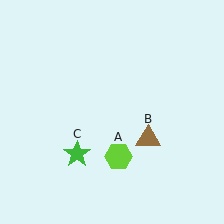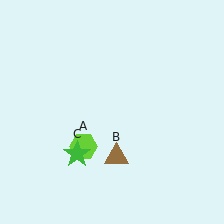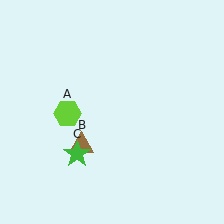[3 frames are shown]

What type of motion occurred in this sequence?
The lime hexagon (object A), brown triangle (object B) rotated clockwise around the center of the scene.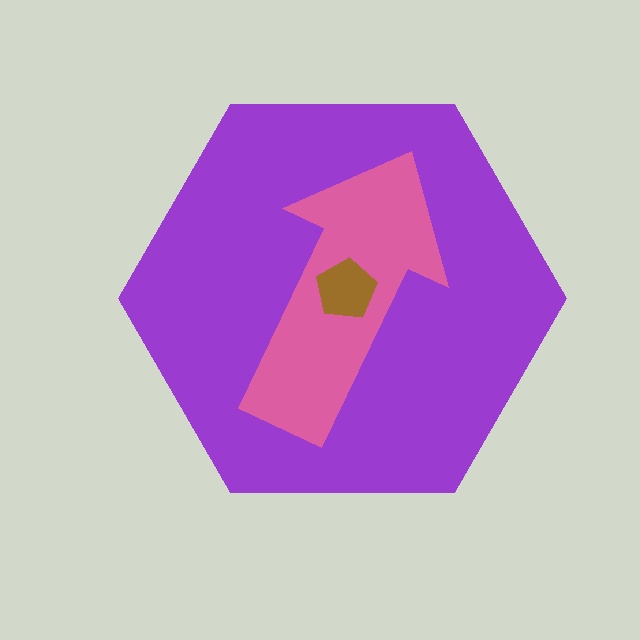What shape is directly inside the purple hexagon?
The pink arrow.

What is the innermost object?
The brown pentagon.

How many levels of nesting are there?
3.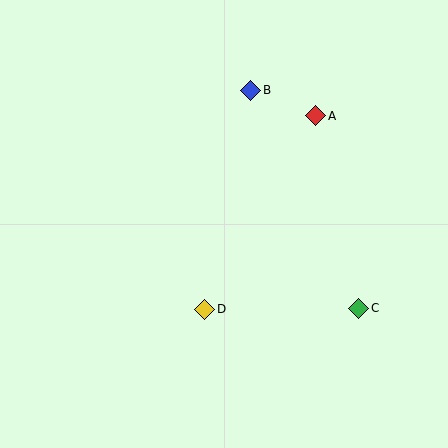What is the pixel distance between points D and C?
The distance between D and C is 154 pixels.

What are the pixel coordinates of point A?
Point A is at (316, 116).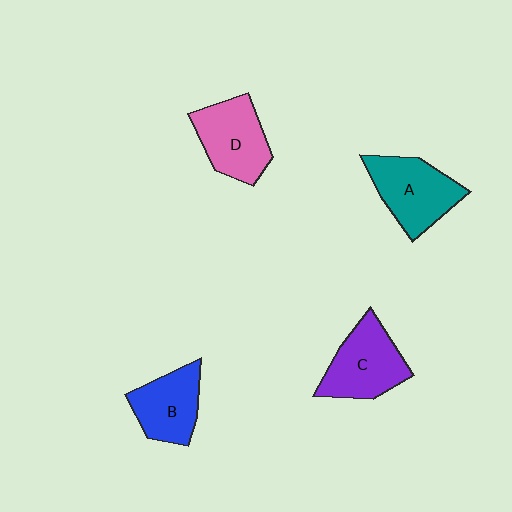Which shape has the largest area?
Shape A (teal).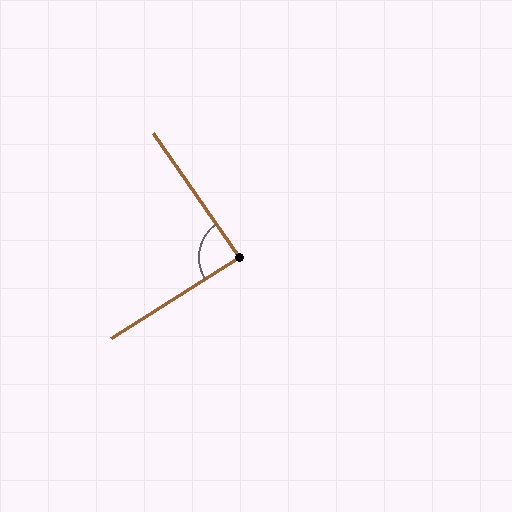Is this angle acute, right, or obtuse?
It is approximately a right angle.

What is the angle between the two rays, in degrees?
Approximately 88 degrees.